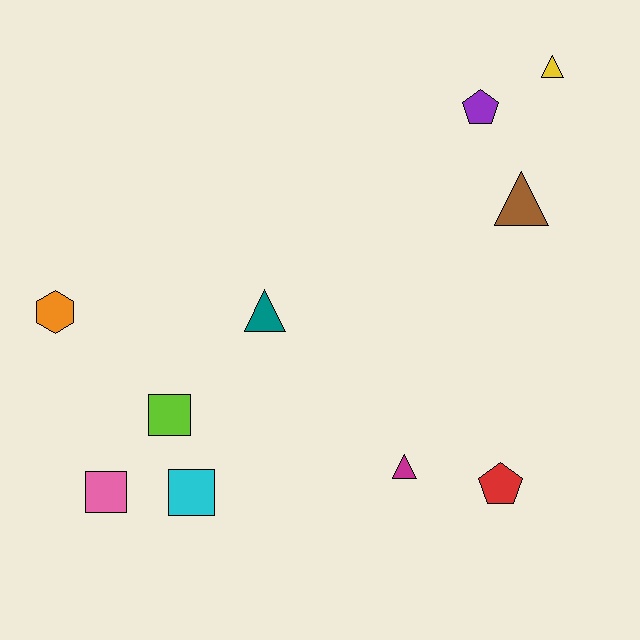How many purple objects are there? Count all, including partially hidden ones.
There is 1 purple object.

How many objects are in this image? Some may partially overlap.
There are 10 objects.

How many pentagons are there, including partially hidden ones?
There are 2 pentagons.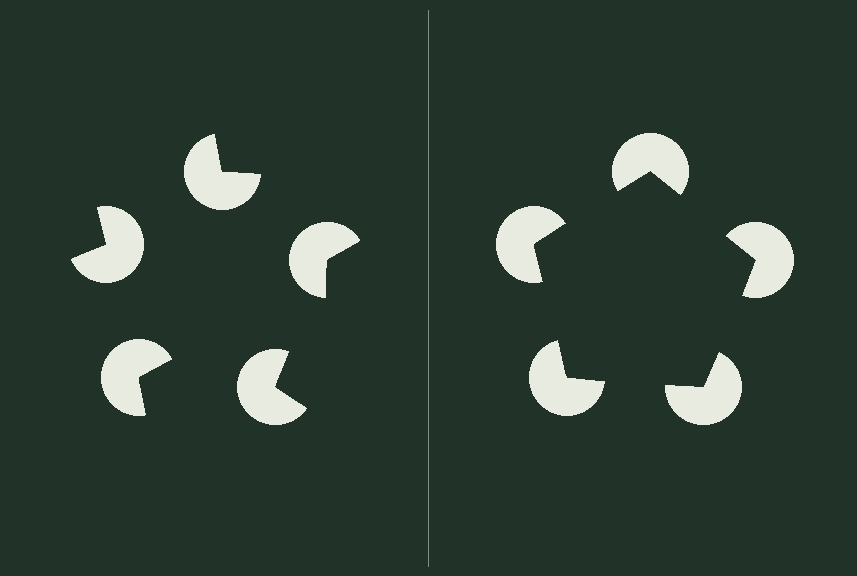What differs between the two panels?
The pac-man discs are positioned identically on both sides; only the wedge orientations differ. On the right they align to a pentagon; on the left they are misaligned.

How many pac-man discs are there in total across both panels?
10 — 5 on each side.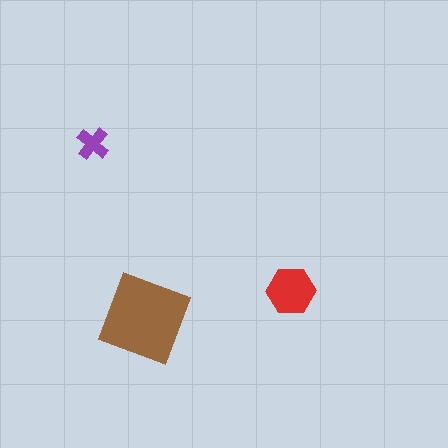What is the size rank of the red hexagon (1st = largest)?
2nd.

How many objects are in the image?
There are 3 objects in the image.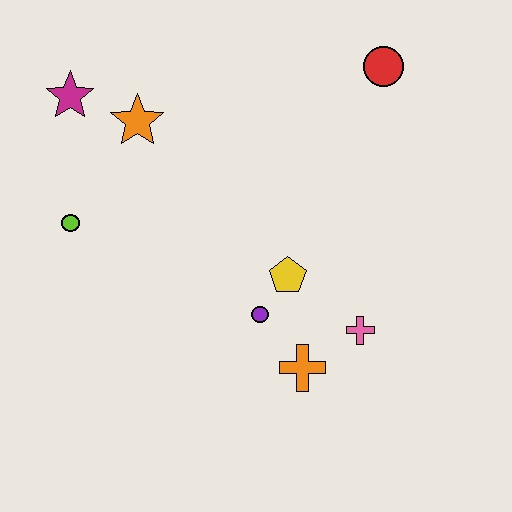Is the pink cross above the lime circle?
No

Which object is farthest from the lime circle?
The red circle is farthest from the lime circle.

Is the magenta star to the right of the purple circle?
No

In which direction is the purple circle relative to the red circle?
The purple circle is below the red circle.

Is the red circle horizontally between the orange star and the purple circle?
No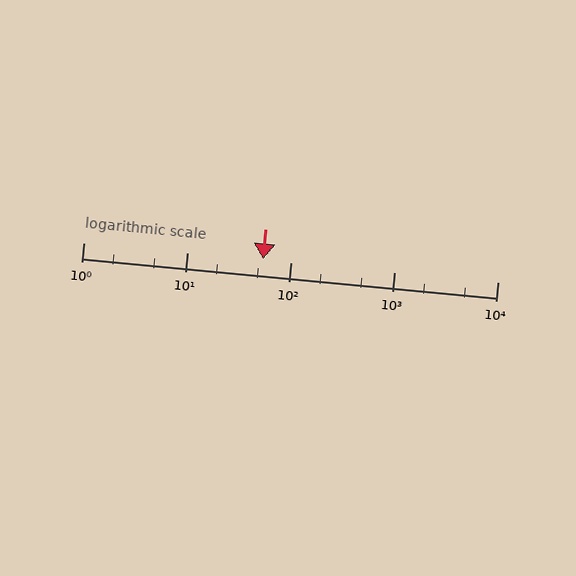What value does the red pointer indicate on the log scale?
The pointer indicates approximately 54.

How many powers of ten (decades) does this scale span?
The scale spans 4 decades, from 1 to 10000.